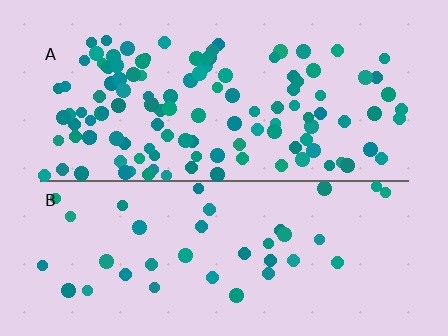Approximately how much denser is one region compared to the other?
Approximately 3.2× — region A over region B.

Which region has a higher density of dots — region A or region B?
A (the top).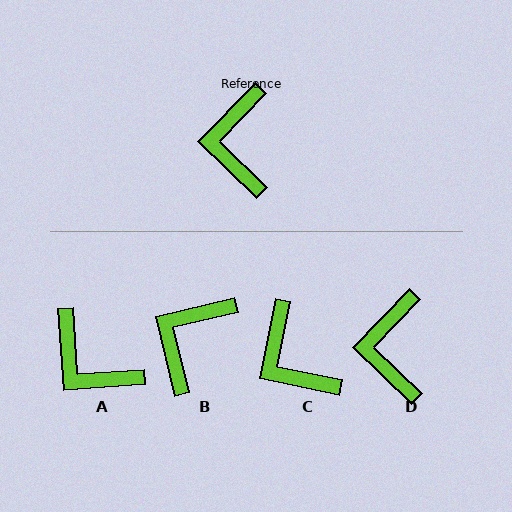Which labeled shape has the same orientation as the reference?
D.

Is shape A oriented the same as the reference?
No, it is off by about 48 degrees.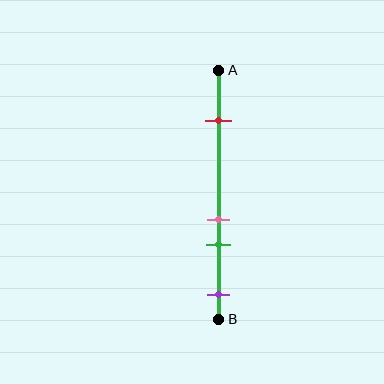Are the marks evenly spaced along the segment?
No, the marks are not evenly spaced.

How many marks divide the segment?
There are 4 marks dividing the segment.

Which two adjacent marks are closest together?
The pink and green marks are the closest adjacent pair.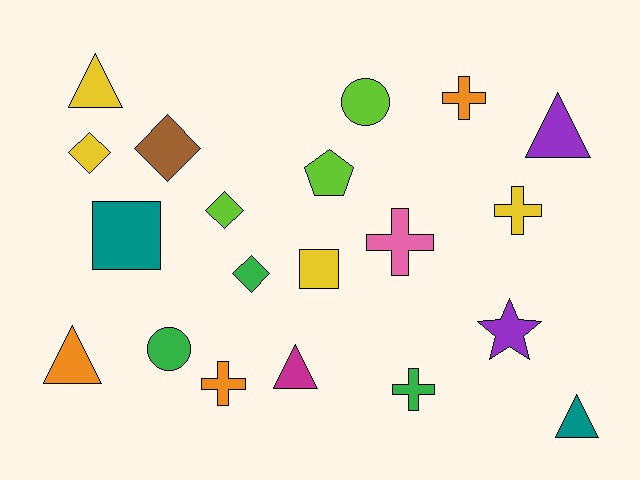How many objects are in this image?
There are 20 objects.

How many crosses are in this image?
There are 5 crosses.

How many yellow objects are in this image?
There are 4 yellow objects.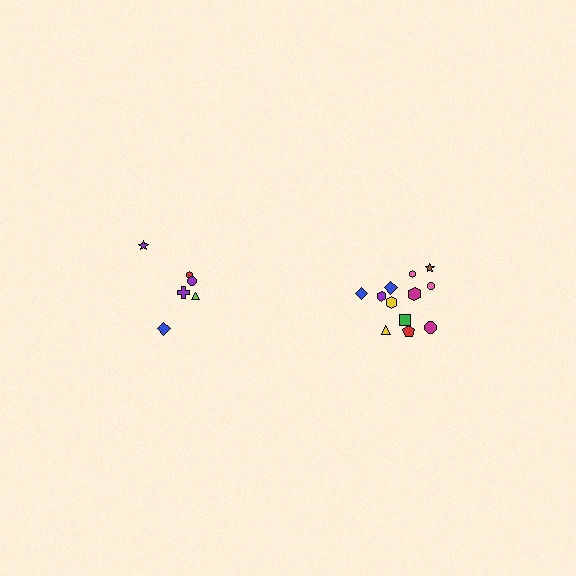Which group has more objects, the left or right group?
The right group.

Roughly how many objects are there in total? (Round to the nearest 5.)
Roughly 20 objects in total.